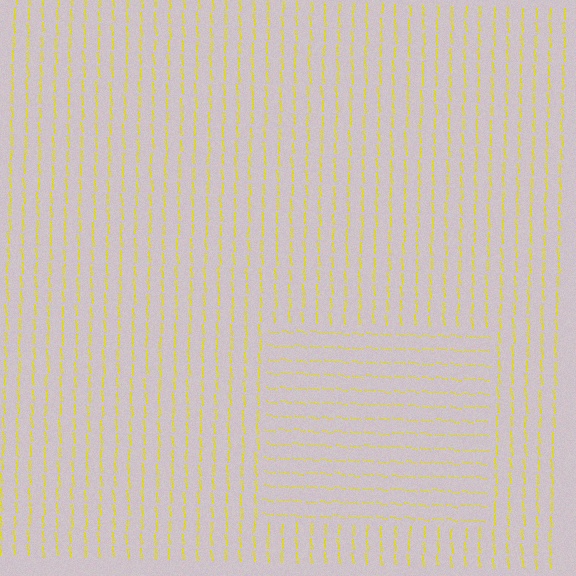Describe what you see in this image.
The image is filled with small yellow line segments. A rectangle region in the image has lines oriented differently from the surrounding lines, creating a visible texture boundary.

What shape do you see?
I see a rectangle.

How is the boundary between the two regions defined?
The boundary is defined purely by a change in line orientation (approximately 76 degrees difference). All lines are the same color and thickness.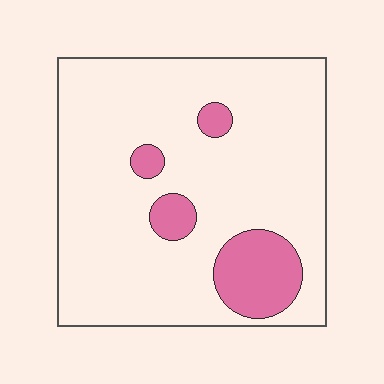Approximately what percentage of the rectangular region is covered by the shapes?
Approximately 15%.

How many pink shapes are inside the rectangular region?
4.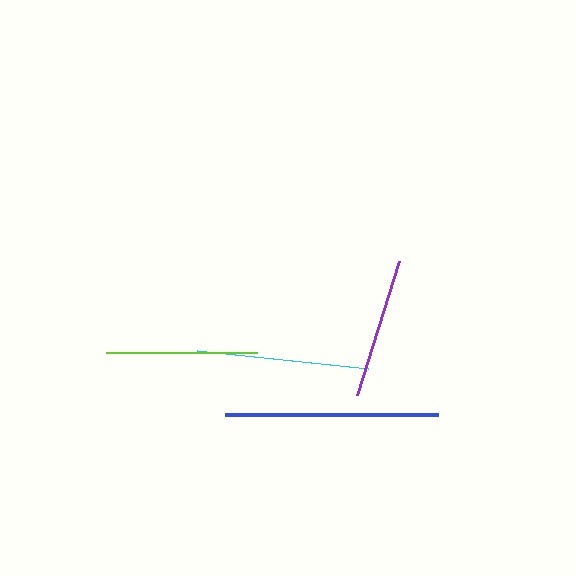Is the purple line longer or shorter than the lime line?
The lime line is longer than the purple line.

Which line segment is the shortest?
The purple line is the shortest at approximately 141 pixels.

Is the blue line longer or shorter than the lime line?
The blue line is longer than the lime line.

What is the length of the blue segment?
The blue segment is approximately 213 pixels long.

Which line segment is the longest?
The blue line is the longest at approximately 213 pixels.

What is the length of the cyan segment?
The cyan segment is approximately 172 pixels long.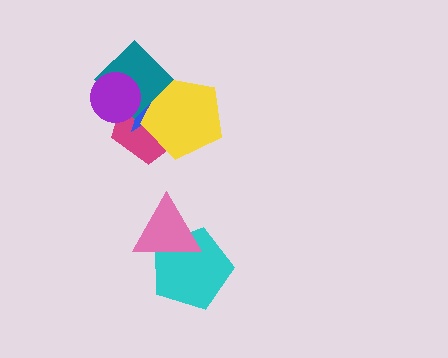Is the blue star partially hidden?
Yes, it is partially covered by another shape.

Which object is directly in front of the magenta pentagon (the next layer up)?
The blue star is directly in front of the magenta pentagon.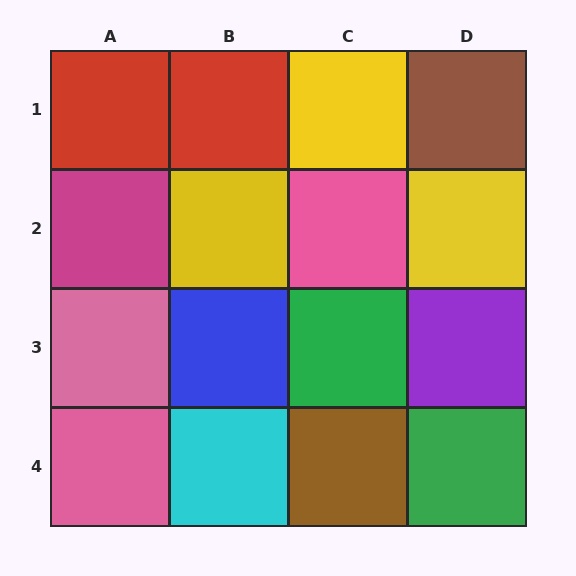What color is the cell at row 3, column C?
Green.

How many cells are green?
2 cells are green.